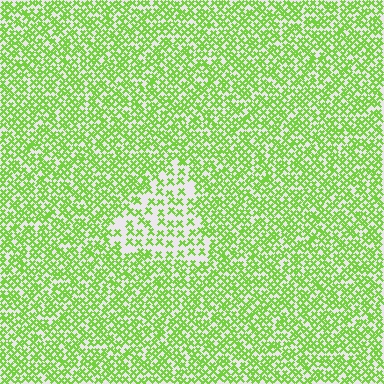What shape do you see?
I see a triangle.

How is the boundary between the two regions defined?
The boundary is defined by a change in element density (approximately 2.0x ratio). All elements are the same color, size, and shape.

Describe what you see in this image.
The image contains small lime elements arranged at two different densities. A triangle-shaped region is visible where the elements are less densely packed than the surrounding area.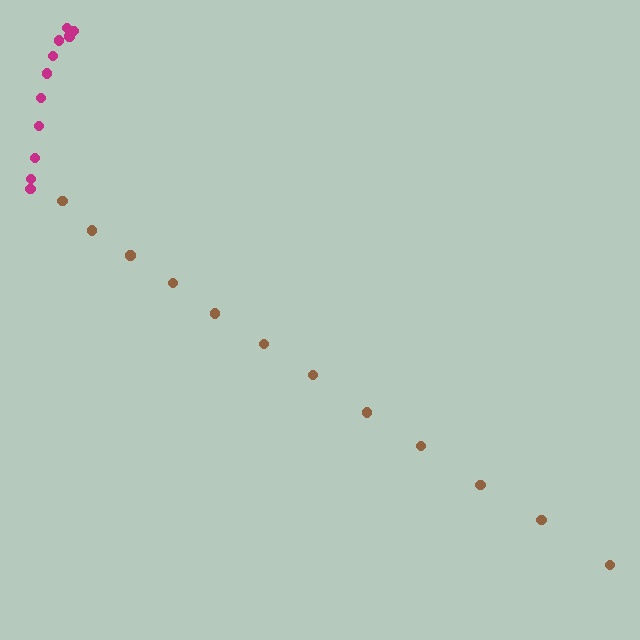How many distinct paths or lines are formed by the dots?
There are 2 distinct paths.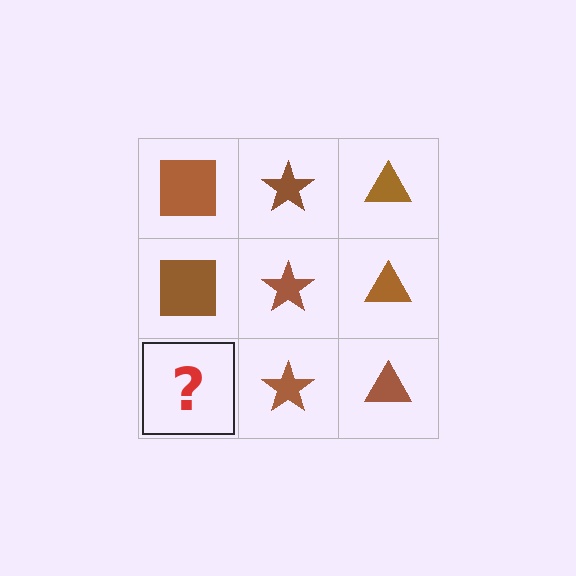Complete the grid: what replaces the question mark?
The question mark should be replaced with a brown square.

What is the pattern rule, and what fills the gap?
The rule is that each column has a consistent shape. The gap should be filled with a brown square.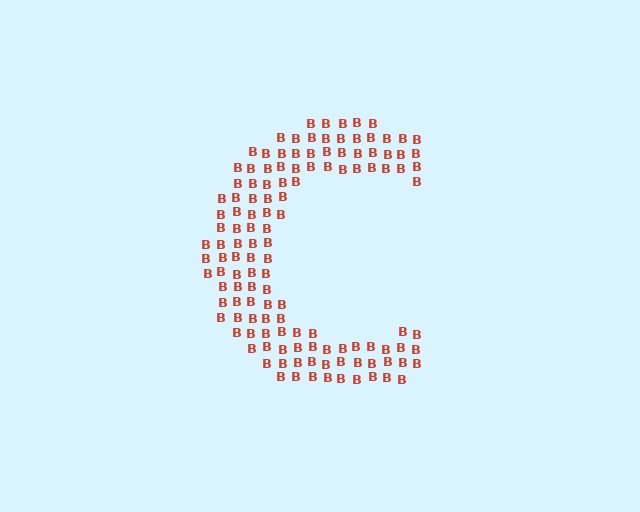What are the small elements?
The small elements are letter B's.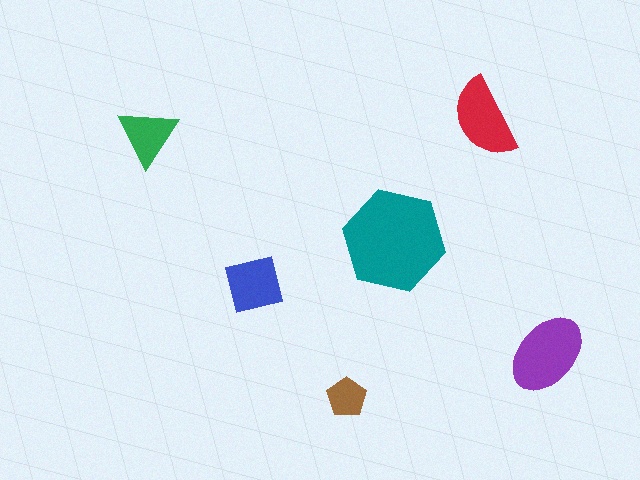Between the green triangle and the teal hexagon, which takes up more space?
The teal hexagon.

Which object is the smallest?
The brown pentagon.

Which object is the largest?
The teal hexagon.